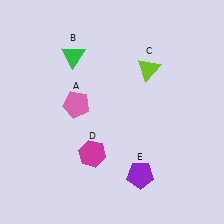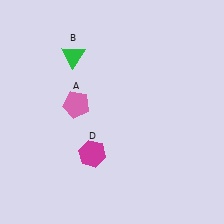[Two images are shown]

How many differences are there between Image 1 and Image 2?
There are 2 differences between the two images.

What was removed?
The purple pentagon (E), the lime triangle (C) were removed in Image 2.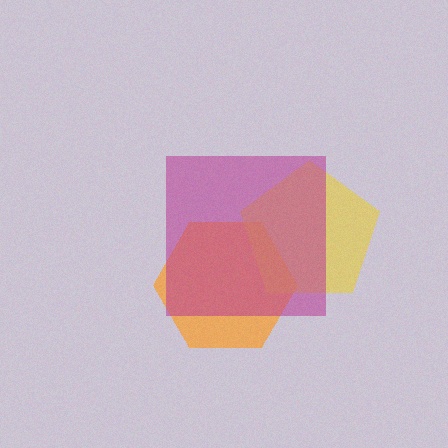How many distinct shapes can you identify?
There are 3 distinct shapes: an orange hexagon, a yellow pentagon, a magenta square.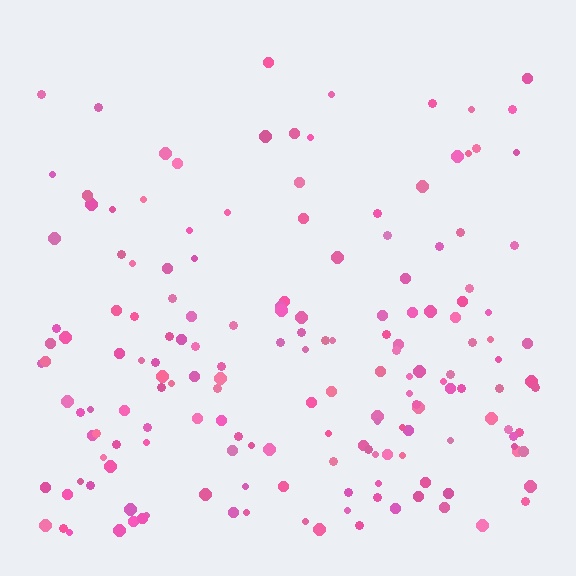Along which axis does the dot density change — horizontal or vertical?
Vertical.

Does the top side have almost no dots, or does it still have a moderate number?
Still a moderate number, just noticeably fewer than the bottom.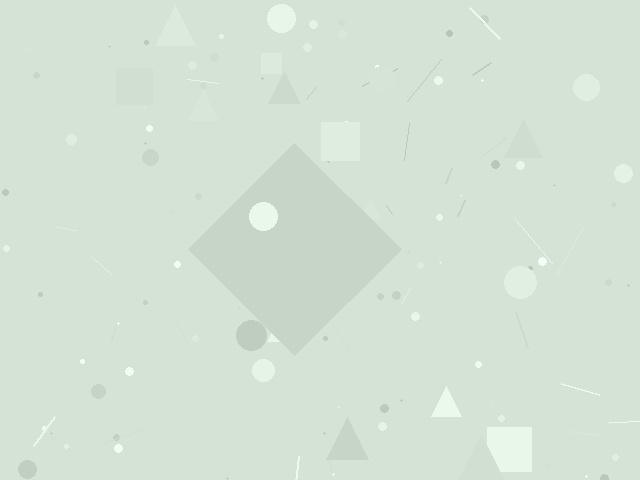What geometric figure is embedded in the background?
A diamond is embedded in the background.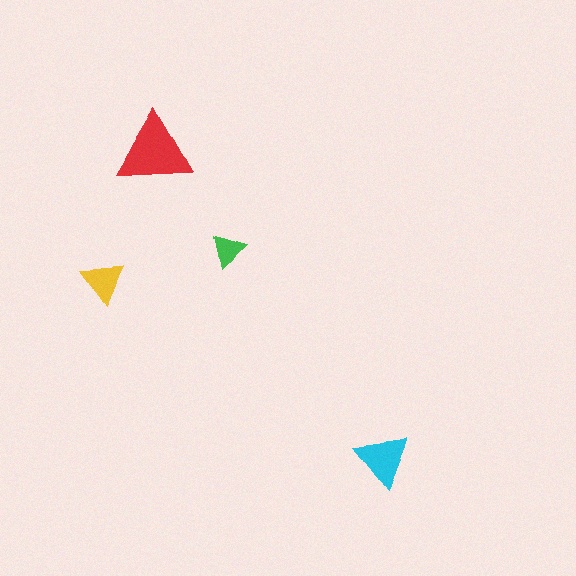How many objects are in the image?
There are 4 objects in the image.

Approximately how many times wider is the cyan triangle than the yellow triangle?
About 1.5 times wider.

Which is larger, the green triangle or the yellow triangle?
The yellow one.